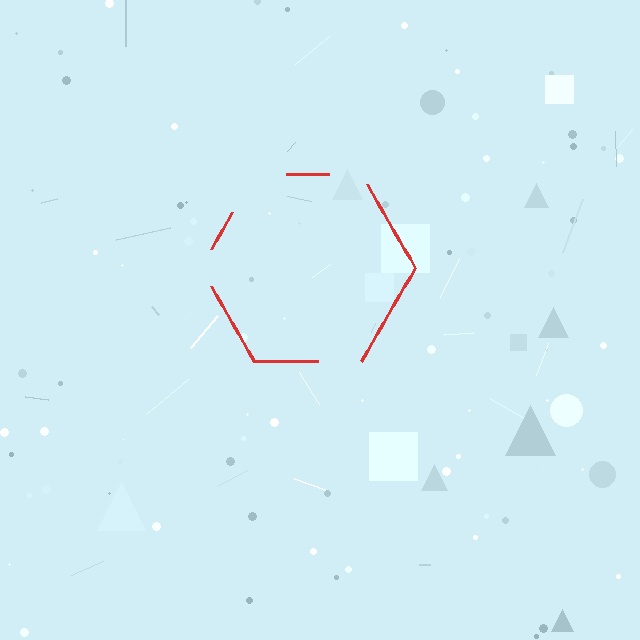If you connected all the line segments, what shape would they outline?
They would outline a hexagon.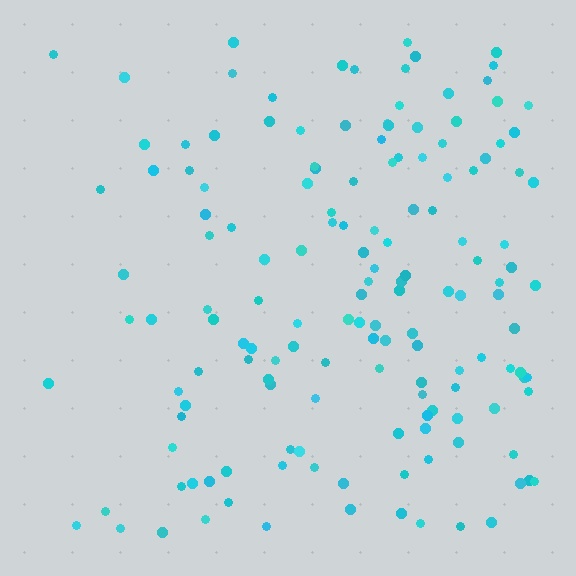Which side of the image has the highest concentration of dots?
The right.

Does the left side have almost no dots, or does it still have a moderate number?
Still a moderate number, just noticeably fewer than the right.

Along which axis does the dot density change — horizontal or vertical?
Horizontal.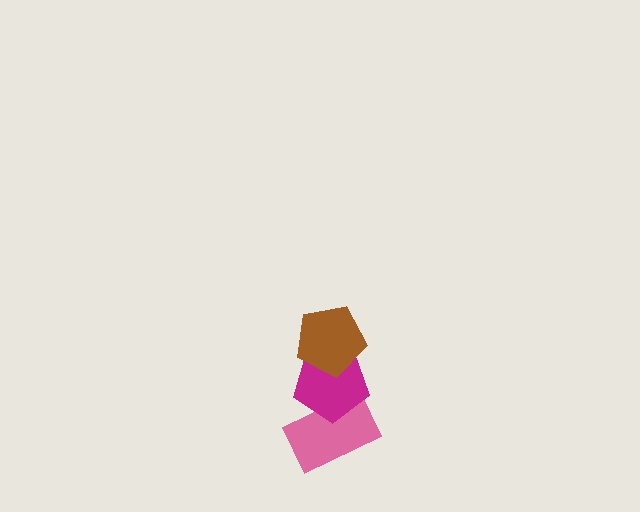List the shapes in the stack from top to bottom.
From top to bottom: the brown pentagon, the magenta pentagon, the pink rectangle.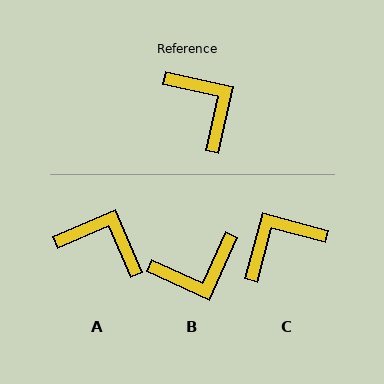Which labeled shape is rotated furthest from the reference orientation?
B, about 102 degrees away.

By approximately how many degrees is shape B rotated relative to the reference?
Approximately 102 degrees clockwise.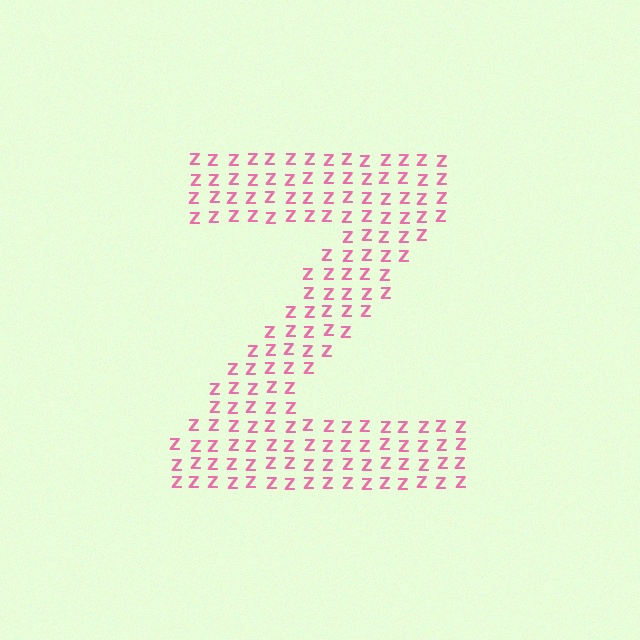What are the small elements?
The small elements are letter Z's.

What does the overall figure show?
The overall figure shows the letter Z.